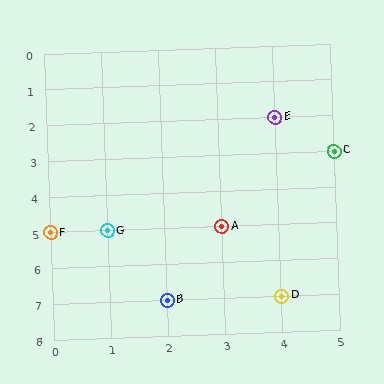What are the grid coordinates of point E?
Point E is at grid coordinates (4, 2).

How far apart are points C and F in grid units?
Points C and F are 5 columns and 2 rows apart (about 5.4 grid units diagonally).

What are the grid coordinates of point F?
Point F is at grid coordinates (0, 5).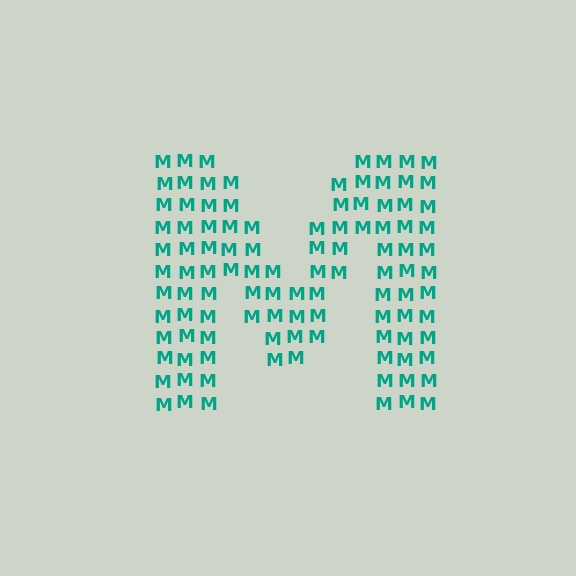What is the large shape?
The large shape is the letter M.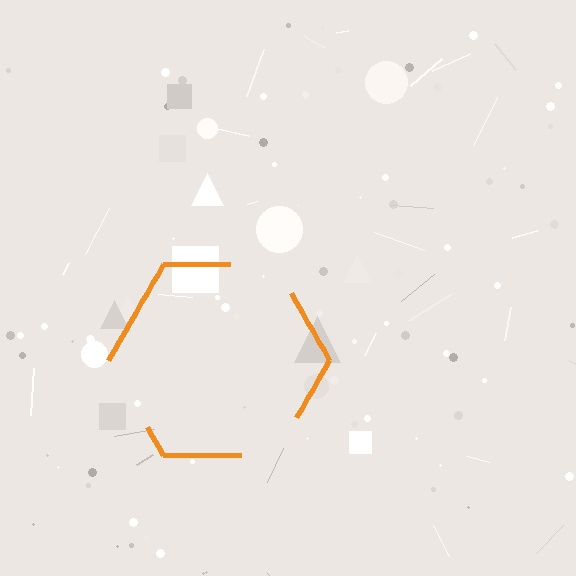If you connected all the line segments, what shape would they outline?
They would outline a hexagon.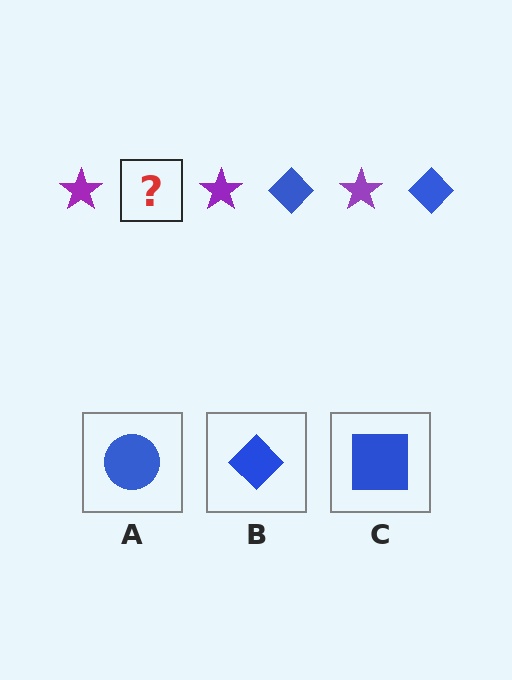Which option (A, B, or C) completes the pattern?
B.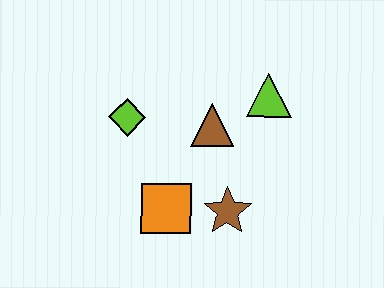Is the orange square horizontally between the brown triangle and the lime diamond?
Yes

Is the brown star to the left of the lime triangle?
Yes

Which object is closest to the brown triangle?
The lime triangle is closest to the brown triangle.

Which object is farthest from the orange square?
The lime triangle is farthest from the orange square.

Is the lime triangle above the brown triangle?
Yes